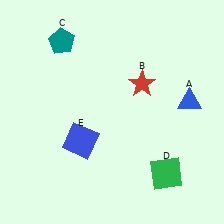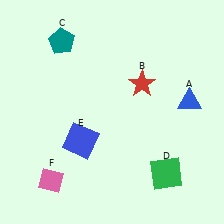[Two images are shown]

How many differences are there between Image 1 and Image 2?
There is 1 difference between the two images.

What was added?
A pink diamond (F) was added in Image 2.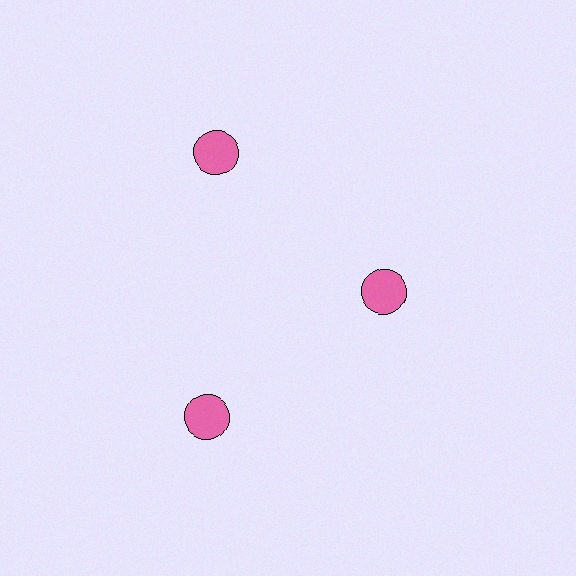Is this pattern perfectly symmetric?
No. The 3 pink circles are arranged in a ring, but one element near the 3 o'clock position is pulled inward toward the center, breaking the 3-fold rotational symmetry.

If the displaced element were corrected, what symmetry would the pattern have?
It would have 3-fold rotational symmetry — the pattern would map onto itself every 120 degrees.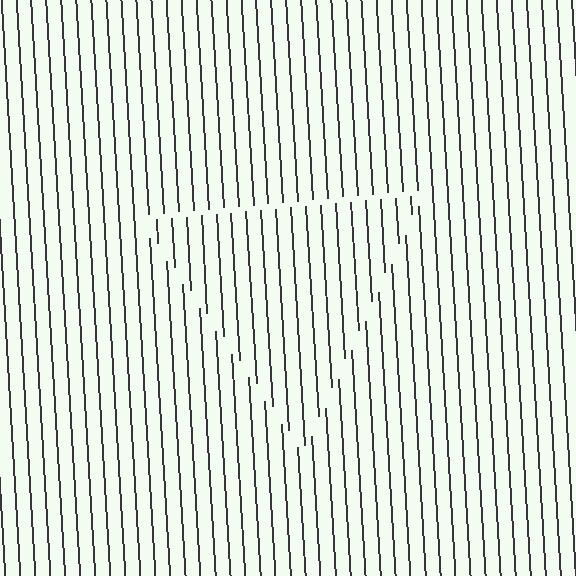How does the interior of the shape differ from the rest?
The interior of the shape contains the same grating, shifted by half a period — the contour is defined by the phase discontinuity where line-ends from the inner and outer gratings abut.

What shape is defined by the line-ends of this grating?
An illusory triangle. The interior of the shape contains the same grating, shifted by half a period — the contour is defined by the phase discontinuity where line-ends from the inner and outer gratings abut.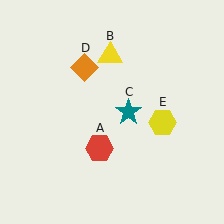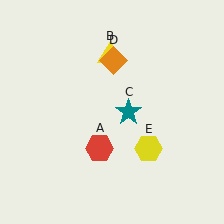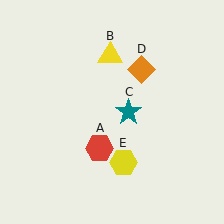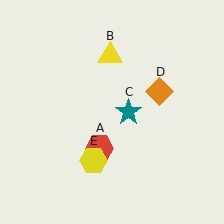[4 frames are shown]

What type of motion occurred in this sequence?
The orange diamond (object D), yellow hexagon (object E) rotated clockwise around the center of the scene.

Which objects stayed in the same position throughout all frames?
Red hexagon (object A) and yellow triangle (object B) and teal star (object C) remained stationary.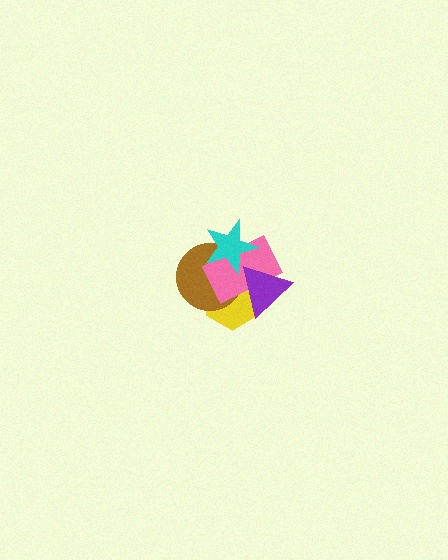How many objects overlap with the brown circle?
4 objects overlap with the brown circle.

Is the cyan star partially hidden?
No, no other shape covers it.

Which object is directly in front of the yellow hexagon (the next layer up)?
The brown circle is directly in front of the yellow hexagon.